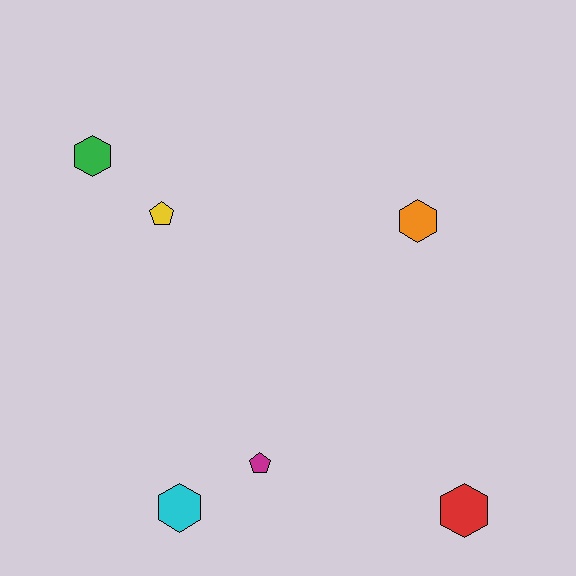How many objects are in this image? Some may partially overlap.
There are 6 objects.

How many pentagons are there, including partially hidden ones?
There are 2 pentagons.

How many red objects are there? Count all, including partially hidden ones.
There is 1 red object.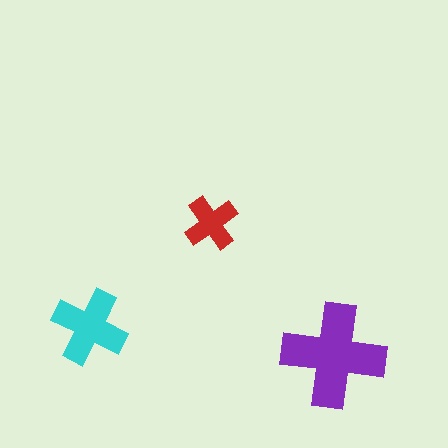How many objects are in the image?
There are 3 objects in the image.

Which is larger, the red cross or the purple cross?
The purple one.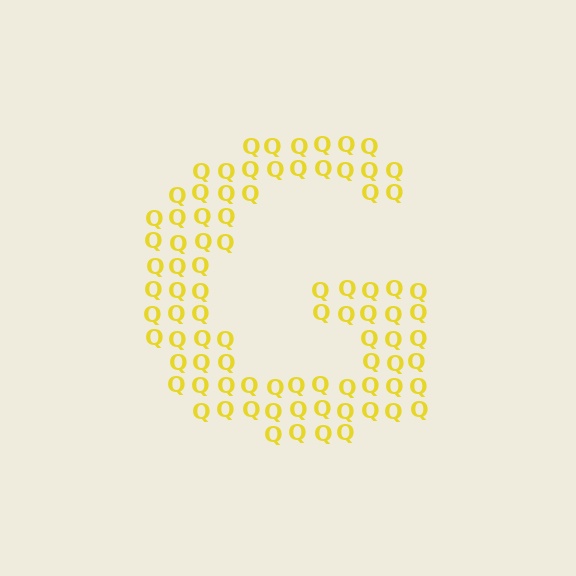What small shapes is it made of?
It is made of small letter Q's.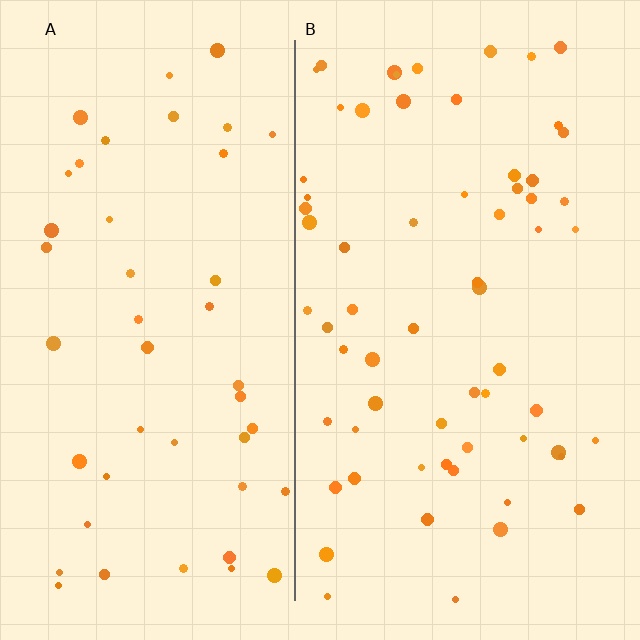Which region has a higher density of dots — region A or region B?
B (the right).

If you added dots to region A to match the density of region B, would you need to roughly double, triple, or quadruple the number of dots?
Approximately double.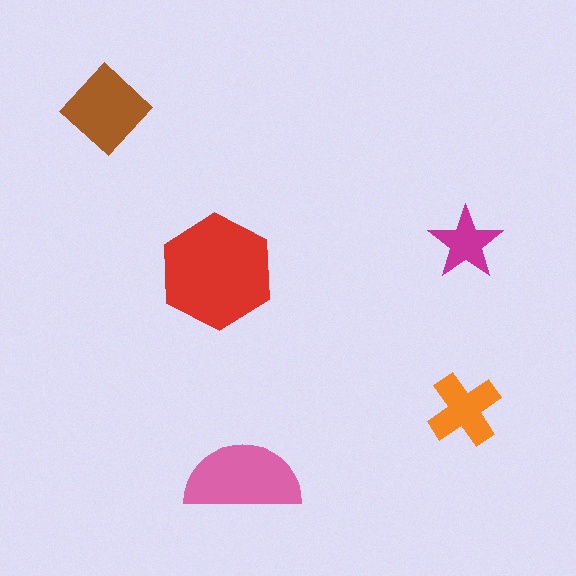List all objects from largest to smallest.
The red hexagon, the pink semicircle, the brown diamond, the orange cross, the magenta star.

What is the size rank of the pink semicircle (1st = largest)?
2nd.